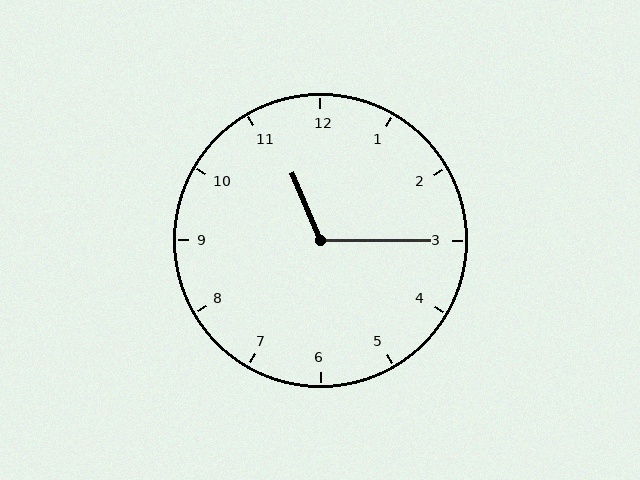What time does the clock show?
11:15.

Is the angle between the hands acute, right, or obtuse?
It is obtuse.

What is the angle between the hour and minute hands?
Approximately 112 degrees.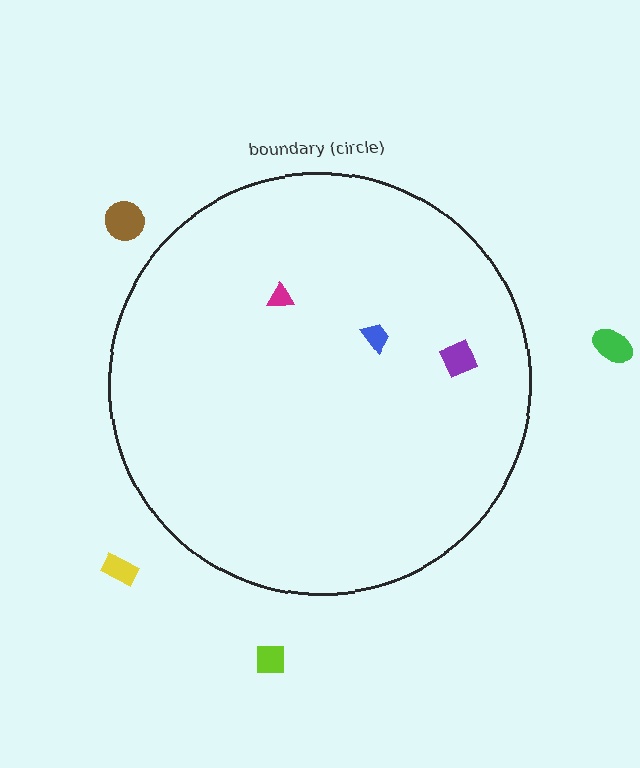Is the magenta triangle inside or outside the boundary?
Inside.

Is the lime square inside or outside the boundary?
Outside.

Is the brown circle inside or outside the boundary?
Outside.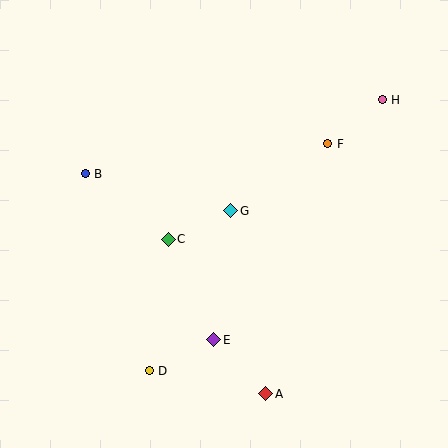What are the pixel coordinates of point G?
Point G is at (231, 211).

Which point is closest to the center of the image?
Point G at (231, 211) is closest to the center.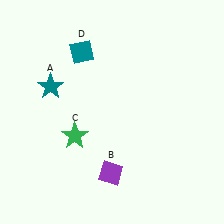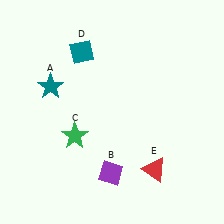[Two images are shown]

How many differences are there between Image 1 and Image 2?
There is 1 difference between the two images.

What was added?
A red triangle (E) was added in Image 2.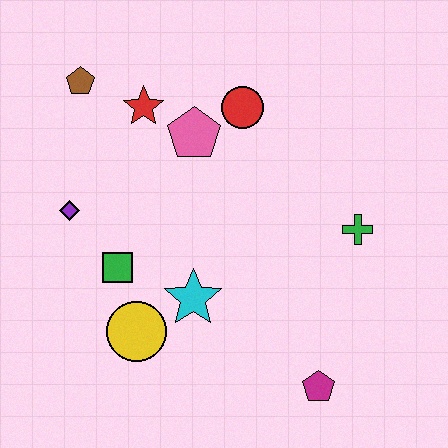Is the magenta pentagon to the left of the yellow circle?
No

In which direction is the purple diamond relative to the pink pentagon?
The purple diamond is to the left of the pink pentagon.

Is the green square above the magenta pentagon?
Yes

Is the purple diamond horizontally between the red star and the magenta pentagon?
No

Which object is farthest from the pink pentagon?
The magenta pentagon is farthest from the pink pentagon.